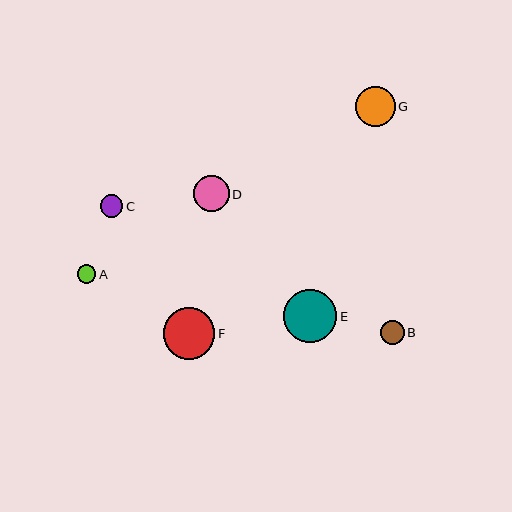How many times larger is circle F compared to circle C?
Circle F is approximately 2.3 times the size of circle C.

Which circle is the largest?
Circle E is the largest with a size of approximately 53 pixels.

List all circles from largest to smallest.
From largest to smallest: E, F, G, D, B, C, A.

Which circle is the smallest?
Circle A is the smallest with a size of approximately 19 pixels.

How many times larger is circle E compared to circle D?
Circle E is approximately 1.5 times the size of circle D.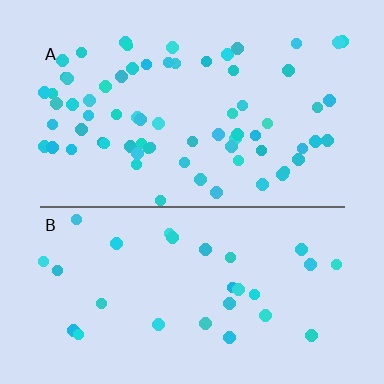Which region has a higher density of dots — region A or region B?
A (the top).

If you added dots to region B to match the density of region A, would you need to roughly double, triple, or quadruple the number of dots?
Approximately double.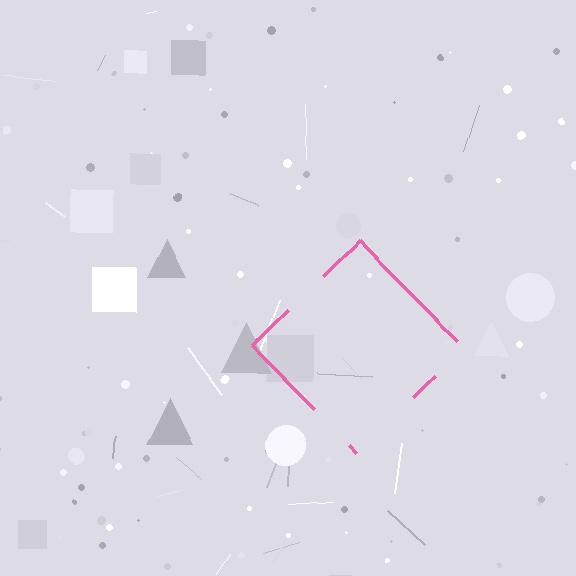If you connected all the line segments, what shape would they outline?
They would outline a diamond.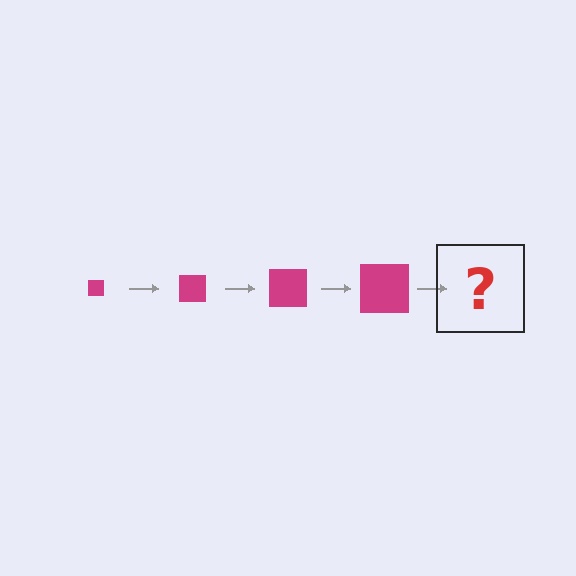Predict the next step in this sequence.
The next step is a magenta square, larger than the previous one.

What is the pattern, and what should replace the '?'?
The pattern is that the square gets progressively larger each step. The '?' should be a magenta square, larger than the previous one.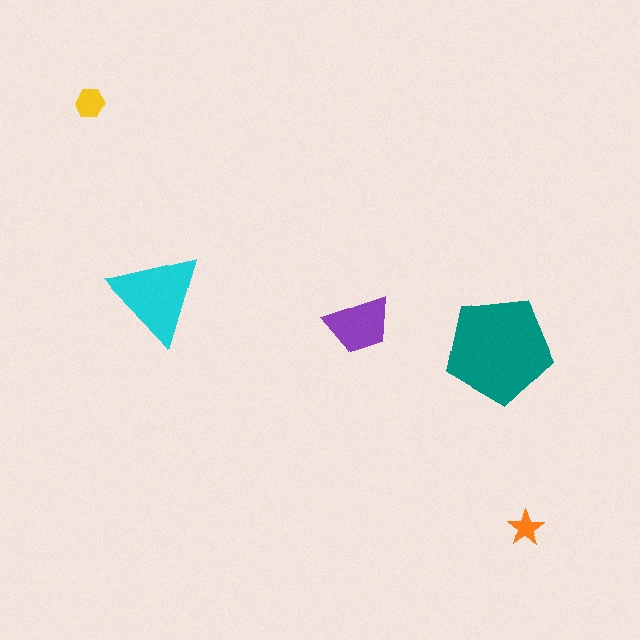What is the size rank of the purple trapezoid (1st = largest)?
3rd.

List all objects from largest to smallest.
The teal pentagon, the cyan triangle, the purple trapezoid, the yellow hexagon, the orange star.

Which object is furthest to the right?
The orange star is rightmost.